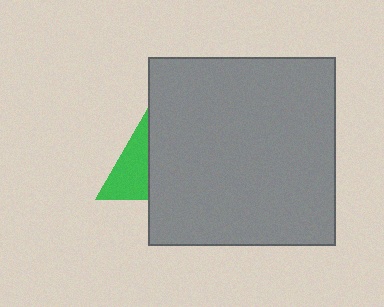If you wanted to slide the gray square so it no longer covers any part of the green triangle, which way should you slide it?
Slide it right — that is the most direct way to separate the two shapes.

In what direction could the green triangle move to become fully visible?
The green triangle could move left. That would shift it out from behind the gray square entirely.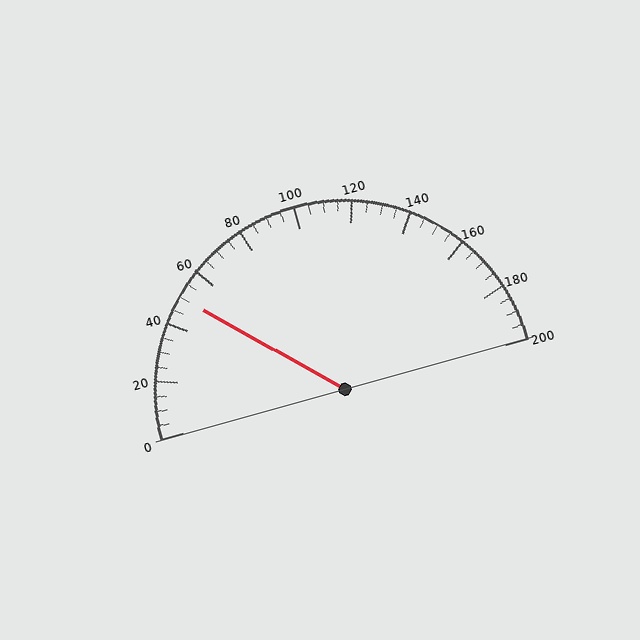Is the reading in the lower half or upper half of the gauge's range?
The reading is in the lower half of the range (0 to 200).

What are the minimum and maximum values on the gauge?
The gauge ranges from 0 to 200.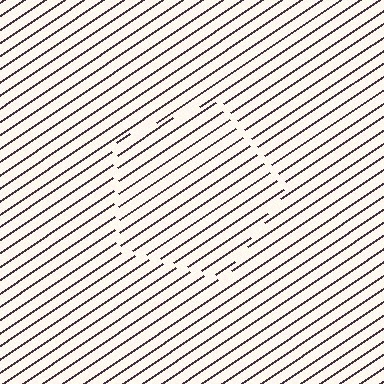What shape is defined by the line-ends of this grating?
An illusory pentagon. The interior of the shape contains the same grating, shifted by half a period — the contour is defined by the phase discontinuity where line-ends from the inner and outer gratings abut.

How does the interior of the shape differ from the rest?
The interior of the shape contains the same grating, shifted by half a period — the contour is defined by the phase discontinuity where line-ends from the inner and outer gratings abut.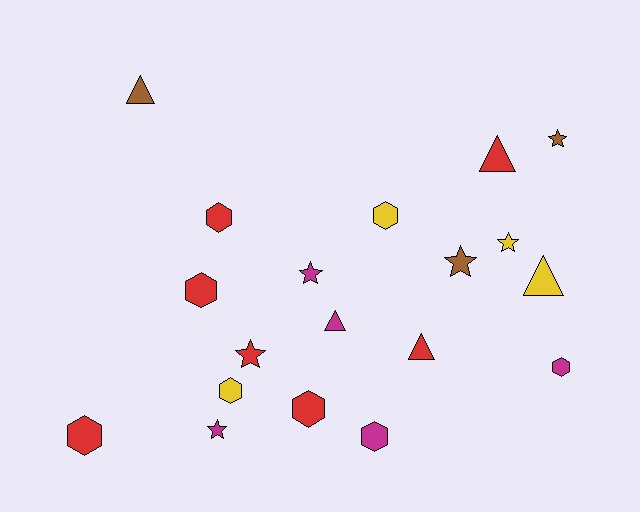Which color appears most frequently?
Red, with 7 objects.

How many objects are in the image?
There are 19 objects.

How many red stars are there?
There is 1 red star.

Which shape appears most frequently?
Hexagon, with 8 objects.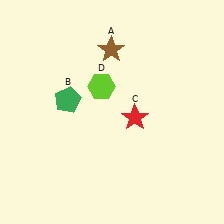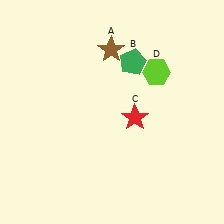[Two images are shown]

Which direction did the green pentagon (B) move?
The green pentagon (B) moved right.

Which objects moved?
The objects that moved are: the green pentagon (B), the lime hexagon (D).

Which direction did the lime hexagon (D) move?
The lime hexagon (D) moved right.